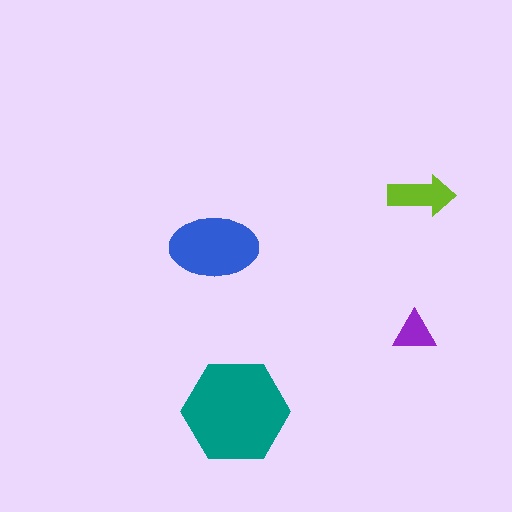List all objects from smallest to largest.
The purple triangle, the lime arrow, the blue ellipse, the teal hexagon.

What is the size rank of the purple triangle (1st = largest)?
4th.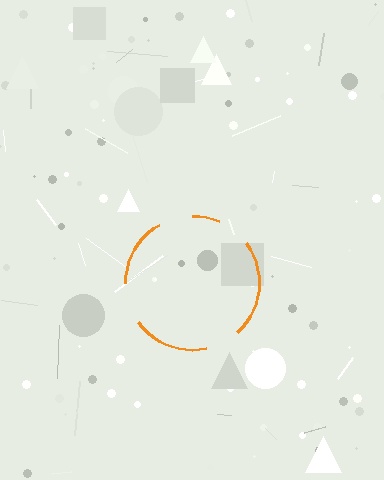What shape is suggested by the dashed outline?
The dashed outline suggests a circle.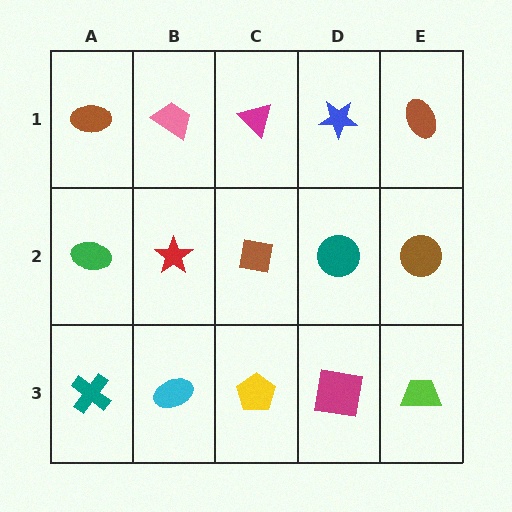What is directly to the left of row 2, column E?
A teal circle.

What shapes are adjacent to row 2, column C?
A magenta triangle (row 1, column C), a yellow pentagon (row 3, column C), a red star (row 2, column B), a teal circle (row 2, column D).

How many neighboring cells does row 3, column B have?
3.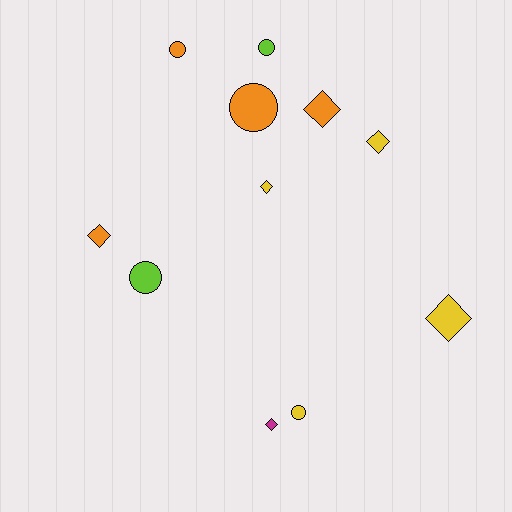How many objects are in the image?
There are 11 objects.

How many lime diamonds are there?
There are no lime diamonds.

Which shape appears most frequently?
Diamond, with 6 objects.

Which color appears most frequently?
Yellow, with 4 objects.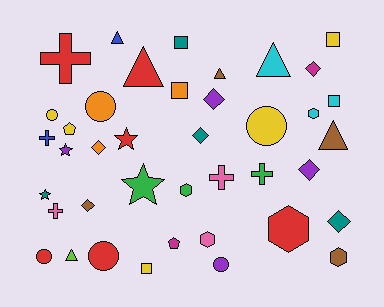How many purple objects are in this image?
There are 4 purple objects.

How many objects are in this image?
There are 40 objects.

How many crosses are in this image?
There are 5 crosses.